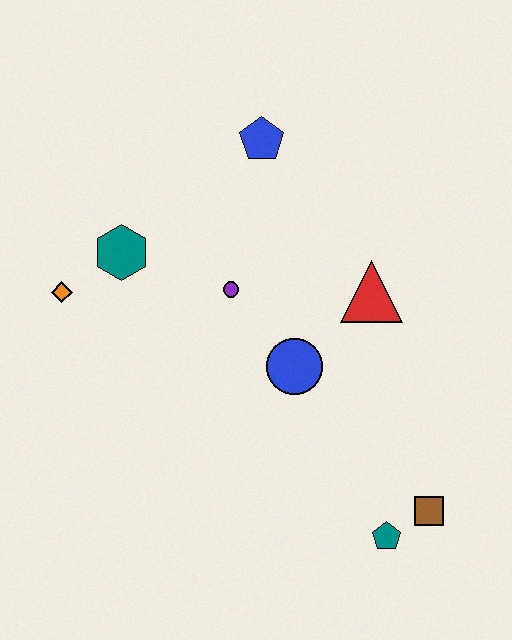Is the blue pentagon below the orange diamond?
No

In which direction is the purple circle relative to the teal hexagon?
The purple circle is to the right of the teal hexagon.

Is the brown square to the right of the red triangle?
Yes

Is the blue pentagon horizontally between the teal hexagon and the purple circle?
No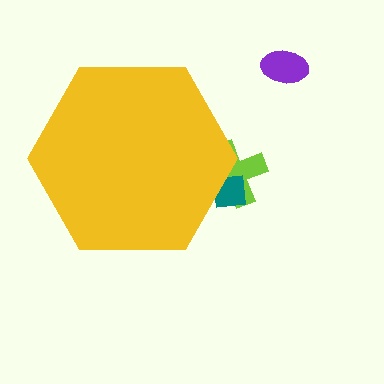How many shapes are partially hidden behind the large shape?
2 shapes are partially hidden.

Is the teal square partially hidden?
Yes, the teal square is partially hidden behind the yellow hexagon.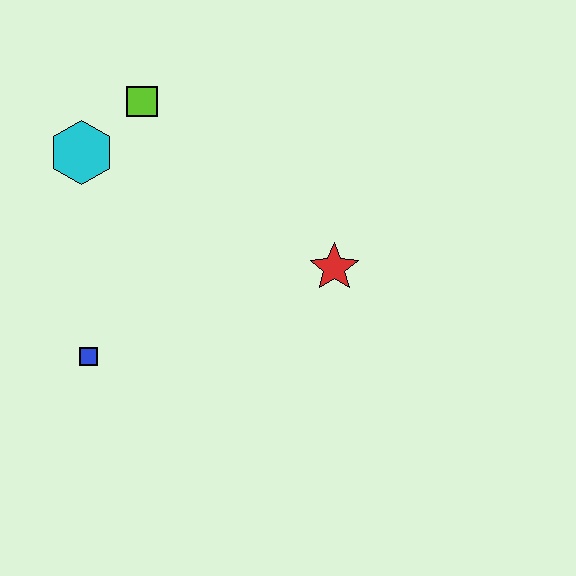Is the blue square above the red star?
No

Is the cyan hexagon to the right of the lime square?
No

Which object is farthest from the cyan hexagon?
The red star is farthest from the cyan hexagon.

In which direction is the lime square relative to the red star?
The lime square is to the left of the red star.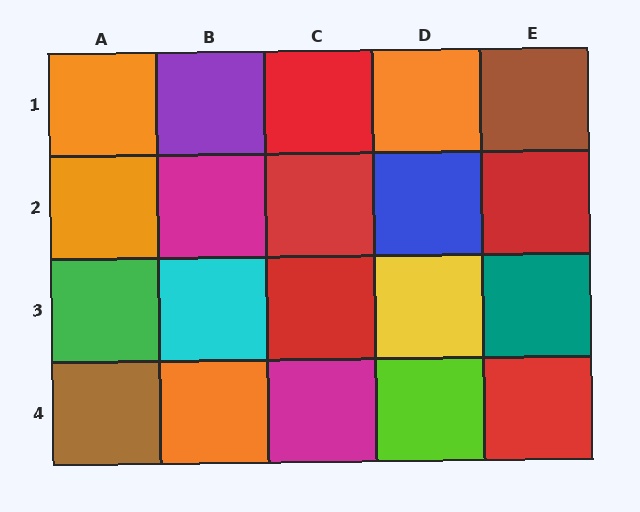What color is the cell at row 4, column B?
Orange.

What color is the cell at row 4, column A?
Brown.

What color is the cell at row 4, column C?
Magenta.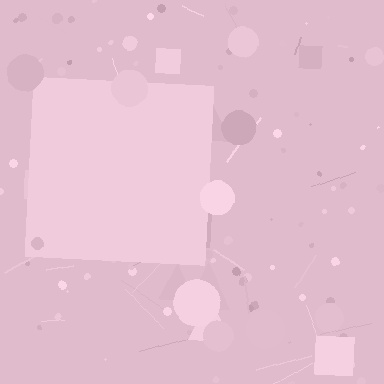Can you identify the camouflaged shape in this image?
The camouflaged shape is a square.